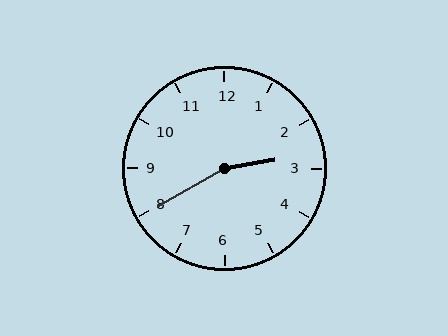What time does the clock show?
2:40.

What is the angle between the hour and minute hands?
Approximately 160 degrees.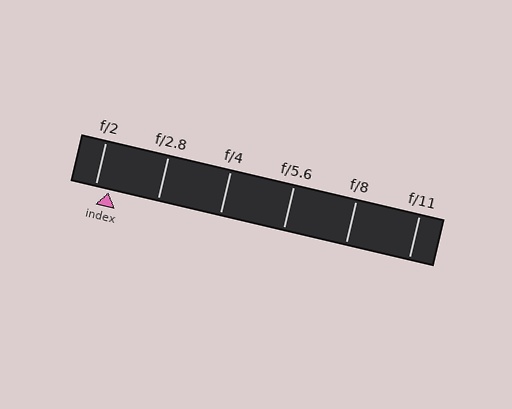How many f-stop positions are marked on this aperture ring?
There are 6 f-stop positions marked.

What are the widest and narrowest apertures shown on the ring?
The widest aperture shown is f/2 and the narrowest is f/11.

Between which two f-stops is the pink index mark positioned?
The index mark is between f/2 and f/2.8.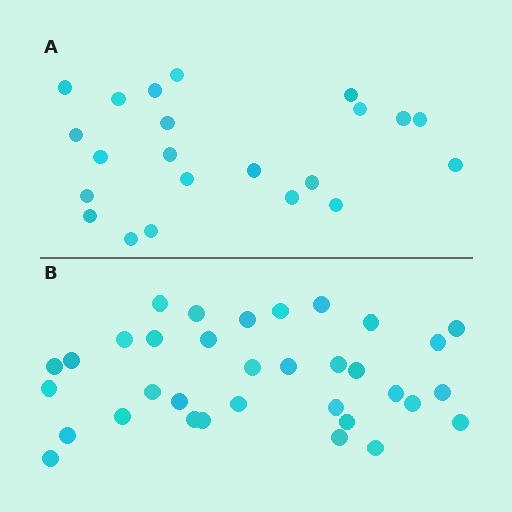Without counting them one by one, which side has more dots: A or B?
Region B (the bottom region) has more dots.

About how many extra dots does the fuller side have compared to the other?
Region B has roughly 12 or so more dots than region A.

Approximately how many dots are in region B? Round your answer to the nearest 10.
About 30 dots. (The exact count is 34, which rounds to 30.)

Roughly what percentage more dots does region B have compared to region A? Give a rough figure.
About 55% more.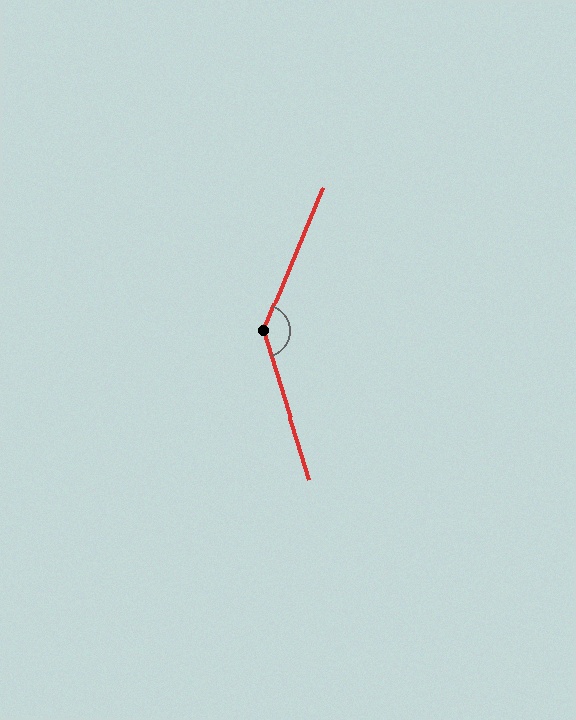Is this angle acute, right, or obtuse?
It is obtuse.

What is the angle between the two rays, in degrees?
Approximately 141 degrees.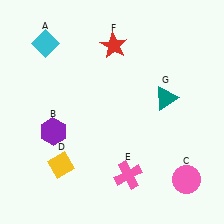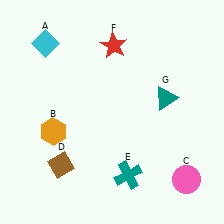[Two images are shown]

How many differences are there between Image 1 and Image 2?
There are 3 differences between the two images.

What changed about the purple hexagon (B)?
In Image 1, B is purple. In Image 2, it changed to orange.